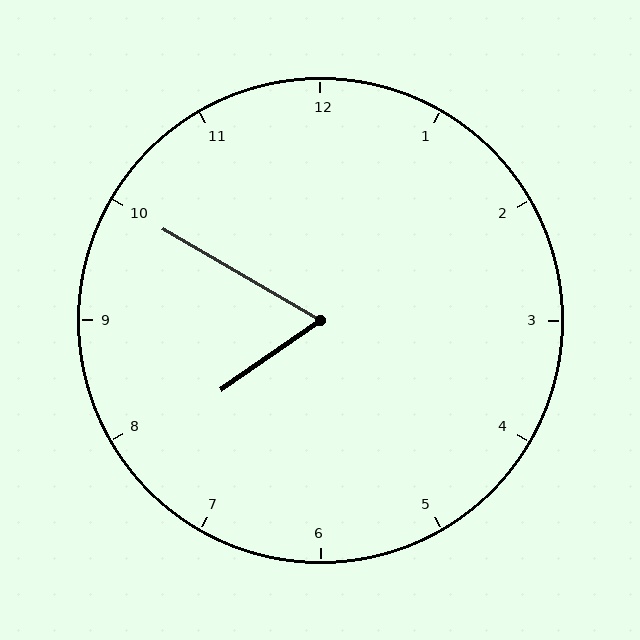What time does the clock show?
7:50.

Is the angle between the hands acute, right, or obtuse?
It is acute.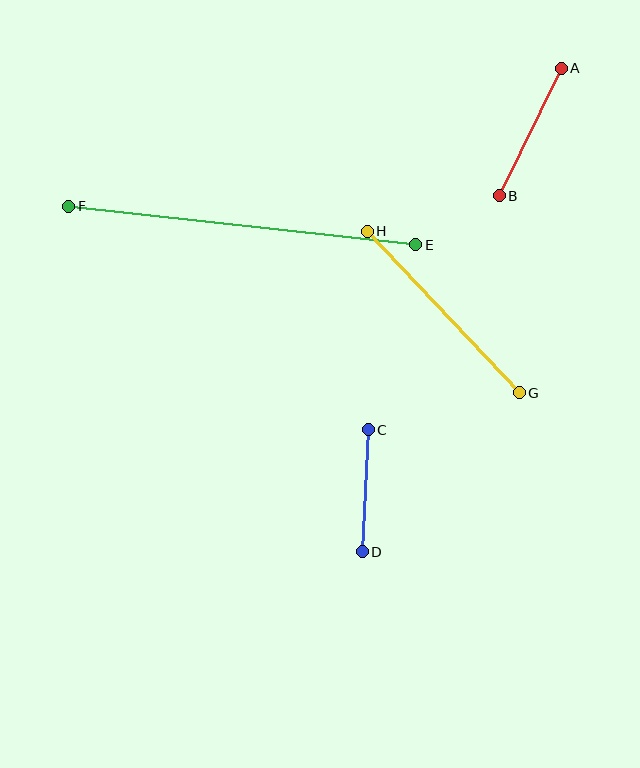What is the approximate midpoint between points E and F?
The midpoint is at approximately (242, 225) pixels.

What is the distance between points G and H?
The distance is approximately 222 pixels.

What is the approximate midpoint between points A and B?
The midpoint is at approximately (530, 132) pixels.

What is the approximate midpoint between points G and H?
The midpoint is at approximately (443, 312) pixels.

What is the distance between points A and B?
The distance is approximately 142 pixels.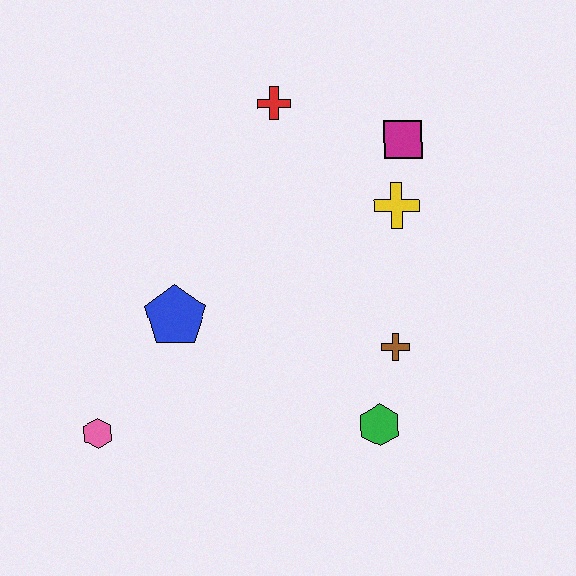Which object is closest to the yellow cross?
The magenta square is closest to the yellow cross.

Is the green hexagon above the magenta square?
No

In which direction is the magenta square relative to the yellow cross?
The magenta square is above the yellow cross.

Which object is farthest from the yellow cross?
The pink hexagon is farthest from the yellow cross.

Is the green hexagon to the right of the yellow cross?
No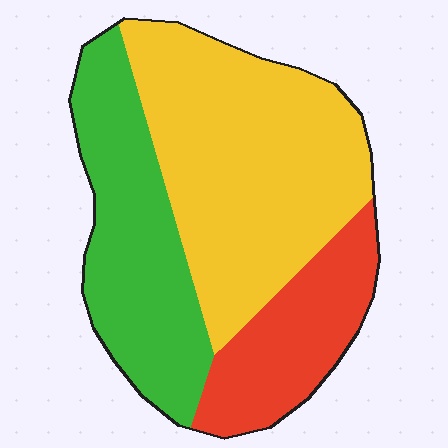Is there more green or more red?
Green.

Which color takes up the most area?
Yellow, at roughly 50%.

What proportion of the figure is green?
Green takes up about one third (1/3) of the figure.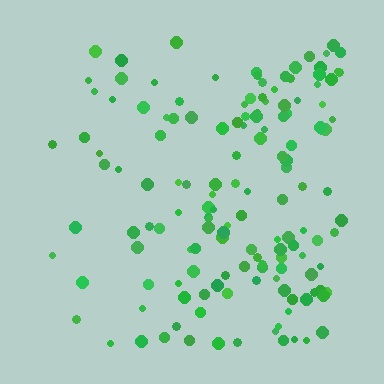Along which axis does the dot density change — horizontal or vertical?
Horizontal.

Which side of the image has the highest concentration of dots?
The right.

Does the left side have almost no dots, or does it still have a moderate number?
Still a moderate number, just noticeably fewer than the right.